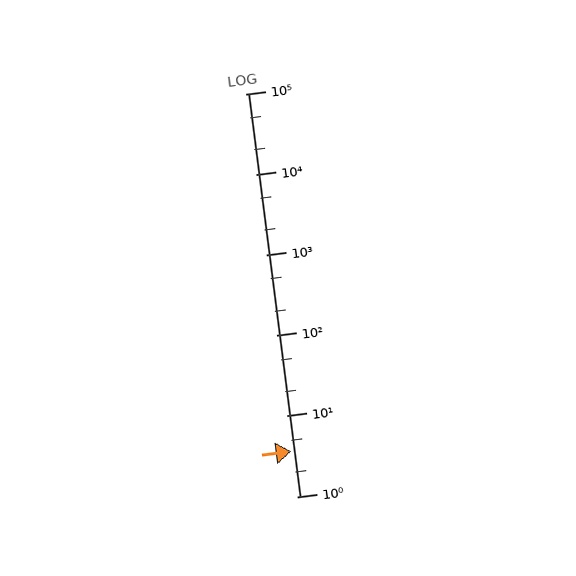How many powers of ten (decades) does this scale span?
The scale spans 5 decades, from 1 to 100000.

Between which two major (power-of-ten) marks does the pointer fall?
The pointer is between 1 and 10.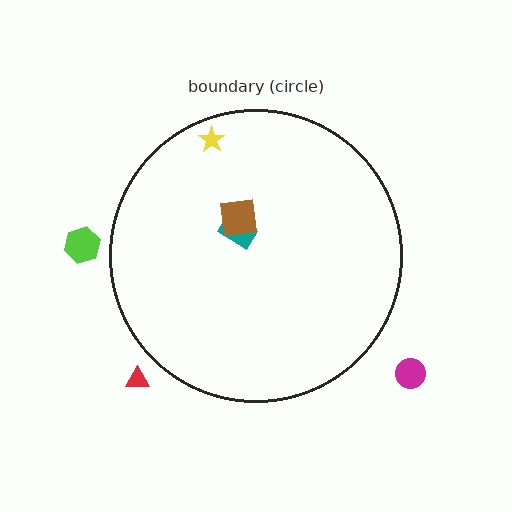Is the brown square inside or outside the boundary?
Inside.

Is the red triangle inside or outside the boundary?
Outside.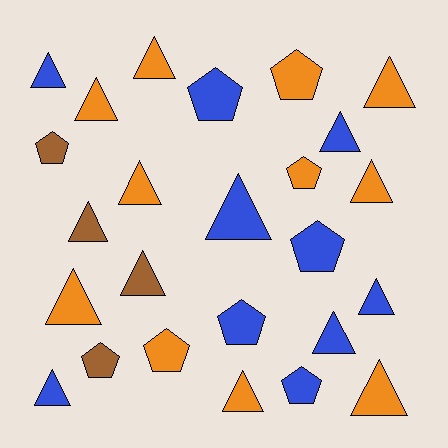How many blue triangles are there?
There are 6 blue triangles.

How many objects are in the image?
There are 25 objects.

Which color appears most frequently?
Orange, with 11 objects.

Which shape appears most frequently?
Triangle, with 16 objects.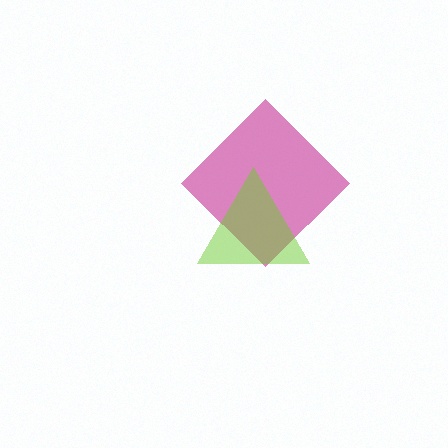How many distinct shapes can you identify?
There are 2 distinct shapes: a magenta diamond, a lime triangle.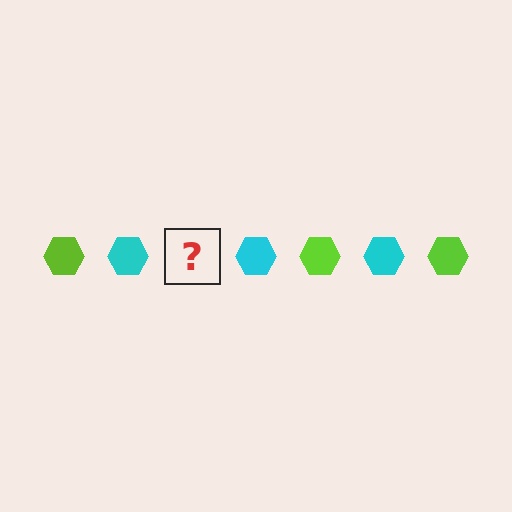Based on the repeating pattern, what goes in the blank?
The blank should be a lime hexagon.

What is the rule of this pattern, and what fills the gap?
The rule is that the pattern cycles through lime, cyan hexagons. The gap should be filled with a lime hexagon.